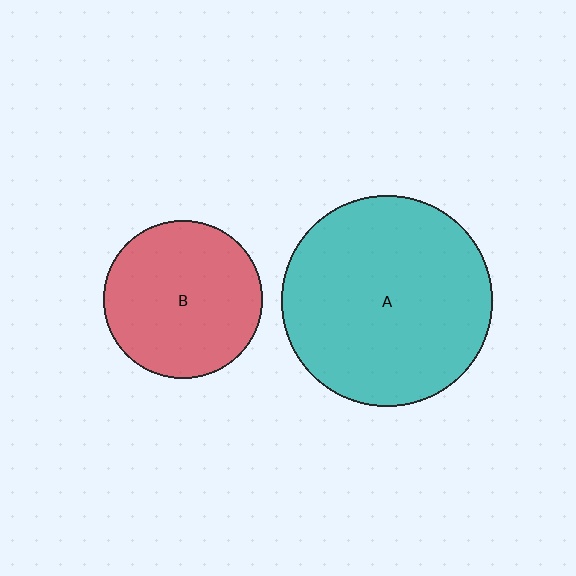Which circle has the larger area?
Circle A (teal).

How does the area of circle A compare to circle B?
Approximately 1.8 times.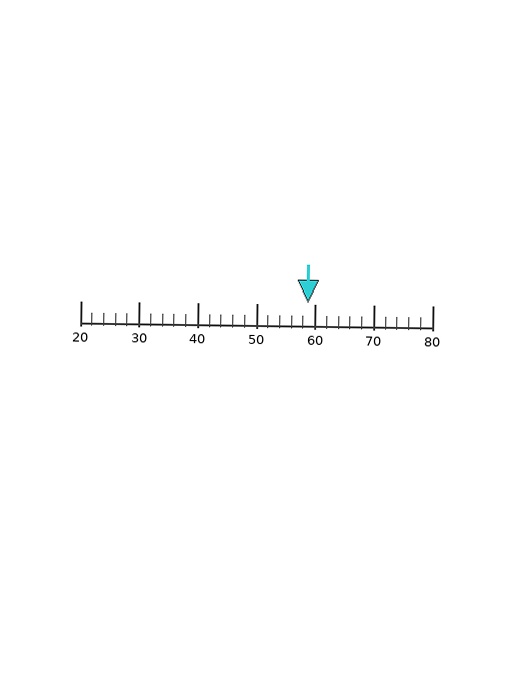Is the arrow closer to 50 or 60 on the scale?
The arrow is closer to 60.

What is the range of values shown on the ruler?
The ruler shows values from 20 to 80.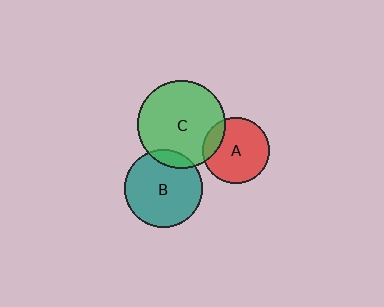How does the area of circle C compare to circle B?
Approximately 1.3 times.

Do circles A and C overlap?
Yes.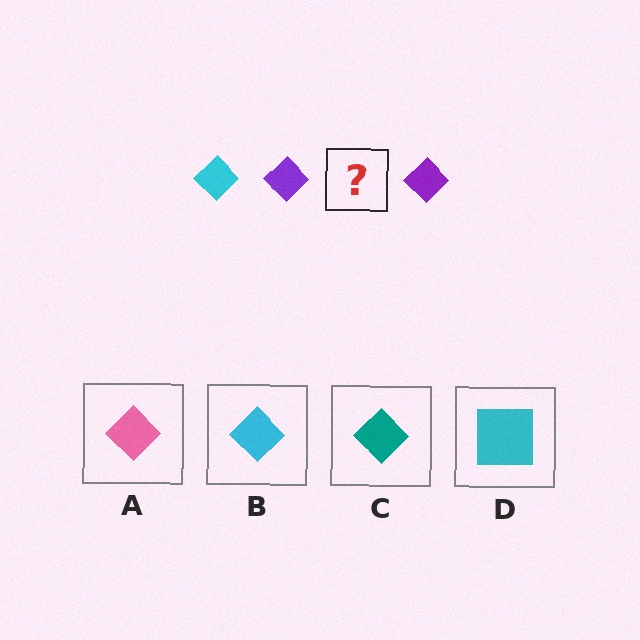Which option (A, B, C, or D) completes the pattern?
B.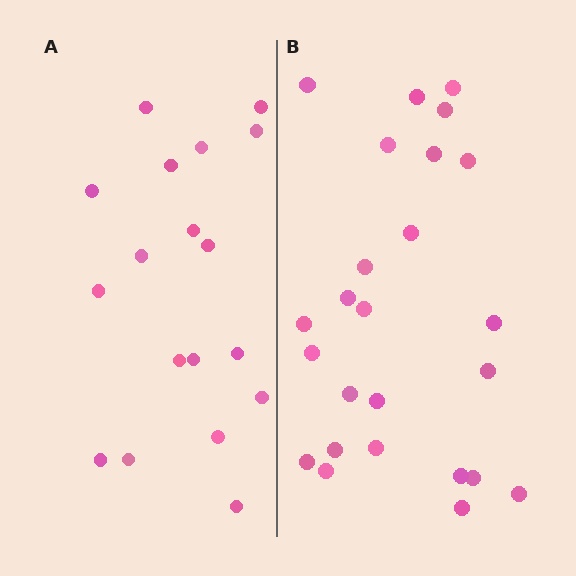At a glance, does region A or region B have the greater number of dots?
Region B (the right region) has more dots.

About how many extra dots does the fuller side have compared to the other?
Region B has roughly 8 or so more dots than region A.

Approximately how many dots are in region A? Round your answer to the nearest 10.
About 20 dots. (The exact count is 18, which rounds to 20.)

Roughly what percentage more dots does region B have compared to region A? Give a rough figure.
About 40% more.